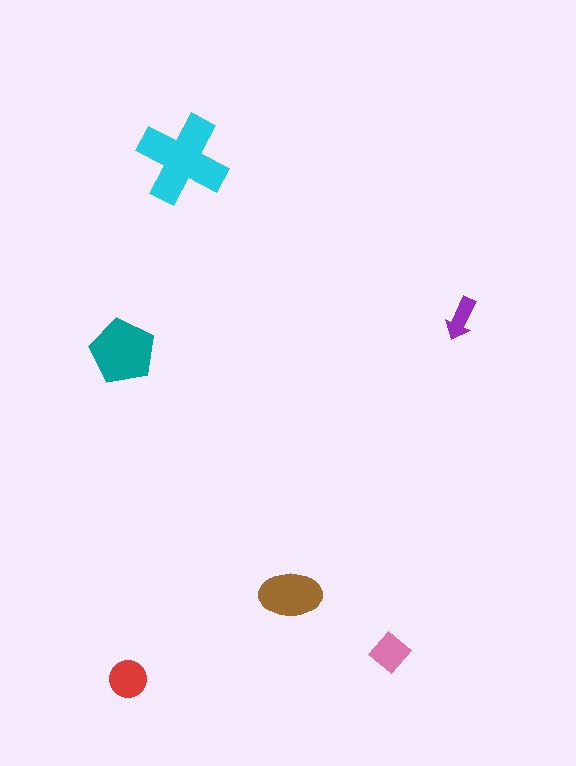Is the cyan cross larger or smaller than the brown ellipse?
Larger.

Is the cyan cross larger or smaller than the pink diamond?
Larger.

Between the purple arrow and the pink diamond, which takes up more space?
The pink diamond.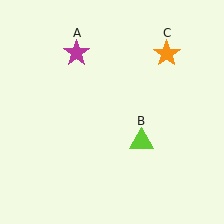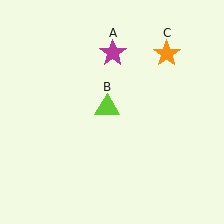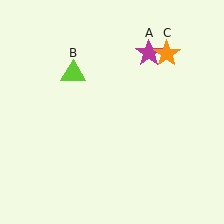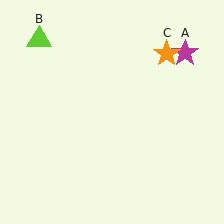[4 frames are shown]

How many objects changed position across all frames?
2 objects changed position: magenta star (object A), lime triangle (object B).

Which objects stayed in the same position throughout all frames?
Orange star (object C) remained stationary.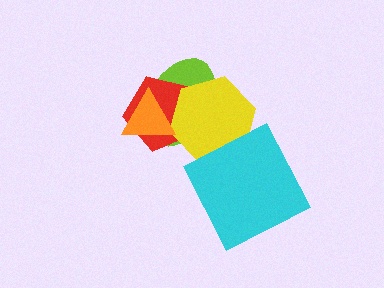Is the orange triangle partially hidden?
No, no other shape covers it.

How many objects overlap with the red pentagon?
3 objects overlap with the red pentagon.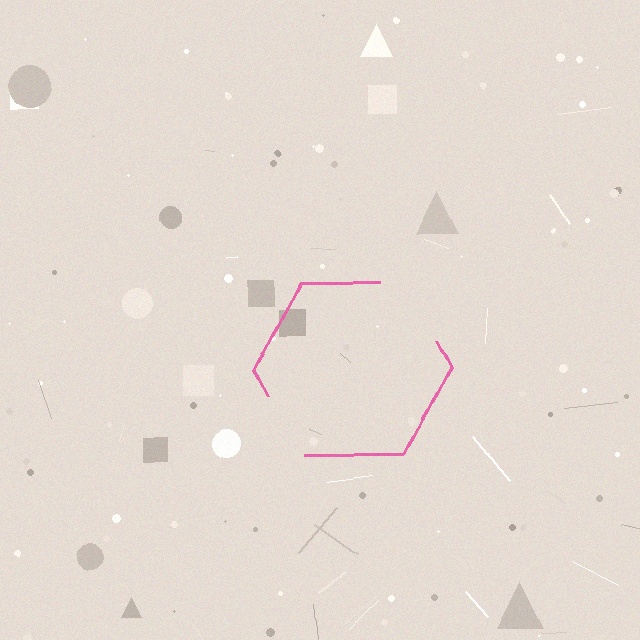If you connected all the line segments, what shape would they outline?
They would outline a hexagon.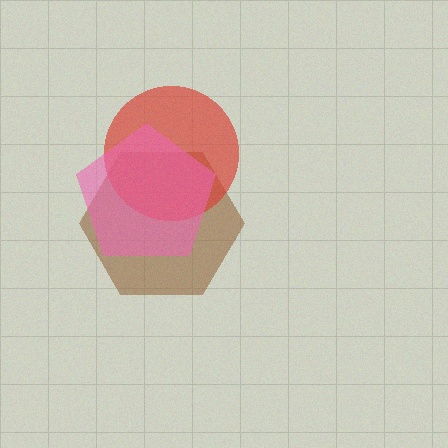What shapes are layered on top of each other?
The layered shapes are: a brown hexagon, a red circle, a pink pentagon.